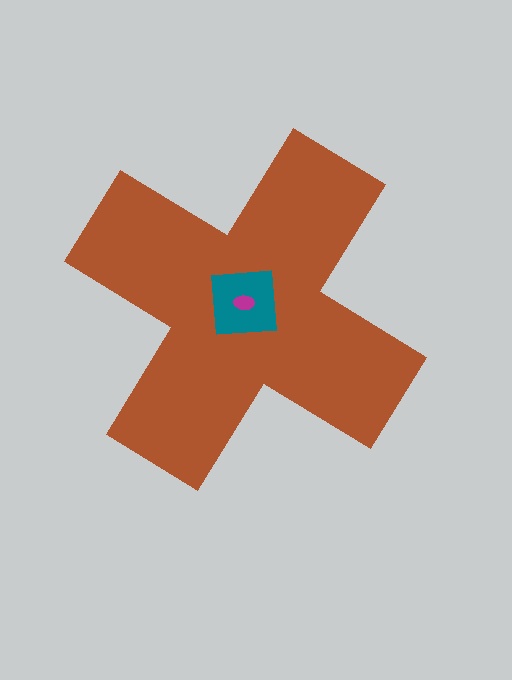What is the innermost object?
The magenta ellipse.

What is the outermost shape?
The brown cross.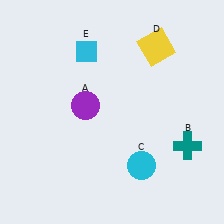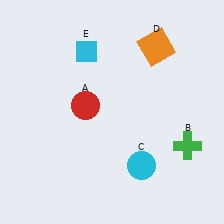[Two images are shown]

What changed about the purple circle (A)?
In Image 1, A is purple. In Image 2, it changed to red.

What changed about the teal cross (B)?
In Image 1, B is teal. In Image 2, it changed to green.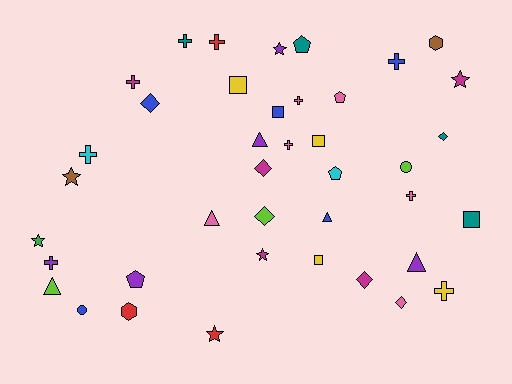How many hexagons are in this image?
There are 2 hexagons.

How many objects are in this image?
There are 40 objects.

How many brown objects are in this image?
There are 2 brown objects.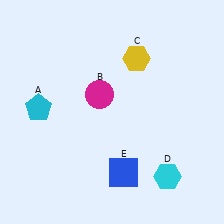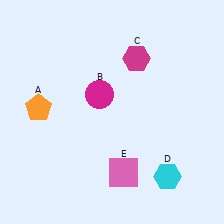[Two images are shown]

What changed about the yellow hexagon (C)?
In Image 1, C is yellow. In Image 2, it changed to magenta.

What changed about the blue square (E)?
In Image 1, E is blue. In Image 2, it changed to pink.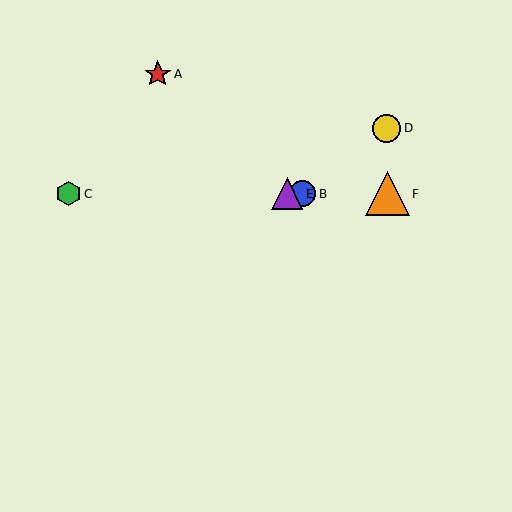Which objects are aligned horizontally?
Objects B, C, E, F are aligned horizontally.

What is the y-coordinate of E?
Object E is at y≈194.